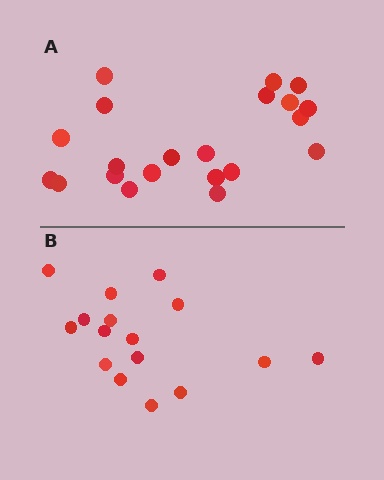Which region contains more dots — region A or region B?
Region A (the top region) has more dots.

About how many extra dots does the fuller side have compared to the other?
Region A has about 5 more dots than region B.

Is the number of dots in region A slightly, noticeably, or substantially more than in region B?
Region A has noticeably more, but not dramatically so. The ratio is roughly 1.3 to 1.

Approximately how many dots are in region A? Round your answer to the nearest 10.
About 20 dots. (The exact count is 21, which rounds to 20.)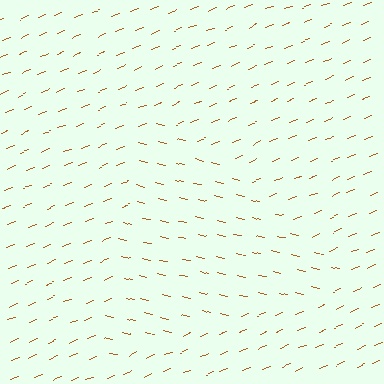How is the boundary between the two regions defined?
The boundary is defined purely by a change in line orientation (approximately 36 degrees difference). All lines are the same color and thickness.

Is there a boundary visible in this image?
Yes, there is a texture boundary formed by a change in line orientation.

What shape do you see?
I see a triangle.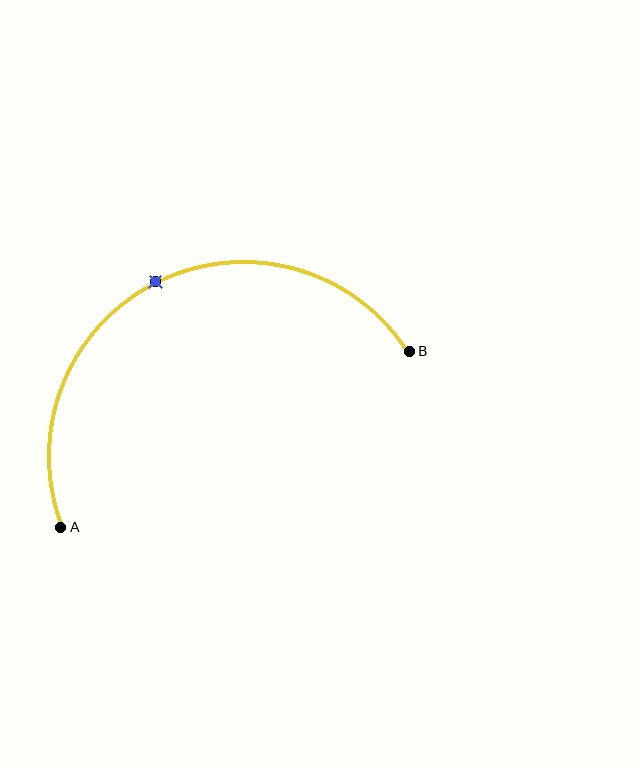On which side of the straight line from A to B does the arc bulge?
The arc bulges above the straight line connecting A and B.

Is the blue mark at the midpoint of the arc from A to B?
Yes. The blue mark lies on the arc at equal arc-length from both A and B — it is the arc midpoint.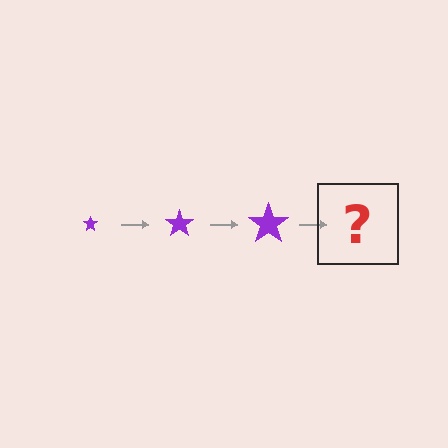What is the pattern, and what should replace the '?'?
The pattern is that the star gets progressively larger each step. The '?' should be a purple star, larger than the previous one.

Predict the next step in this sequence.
The next step is a purple star, larger than the previous one.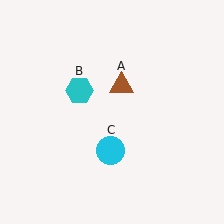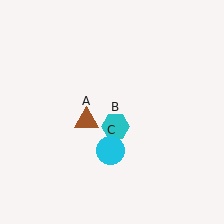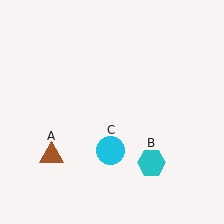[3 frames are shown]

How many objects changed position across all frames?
2 objects changed position: brown triangle (object A), cyan hexagon (object B).